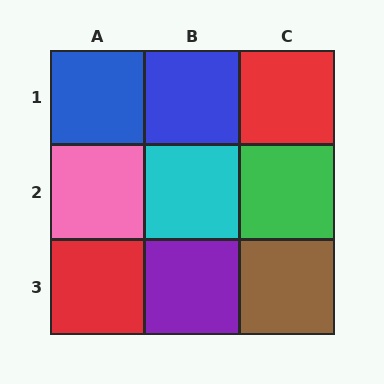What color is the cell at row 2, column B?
Cyan.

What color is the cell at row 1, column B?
Blue.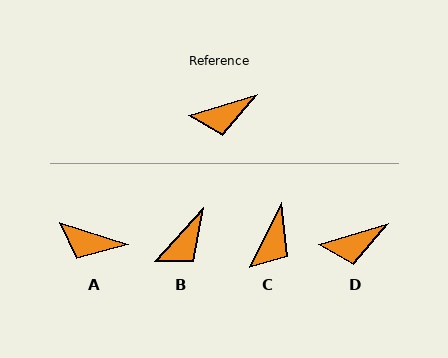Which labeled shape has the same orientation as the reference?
D.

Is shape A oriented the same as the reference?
No, it is off by about 35 degrees.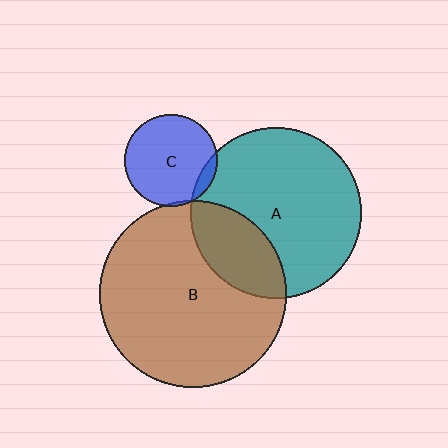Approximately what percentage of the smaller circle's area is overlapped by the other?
Approximately 25%.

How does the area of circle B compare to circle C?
Approximately 4.1 times.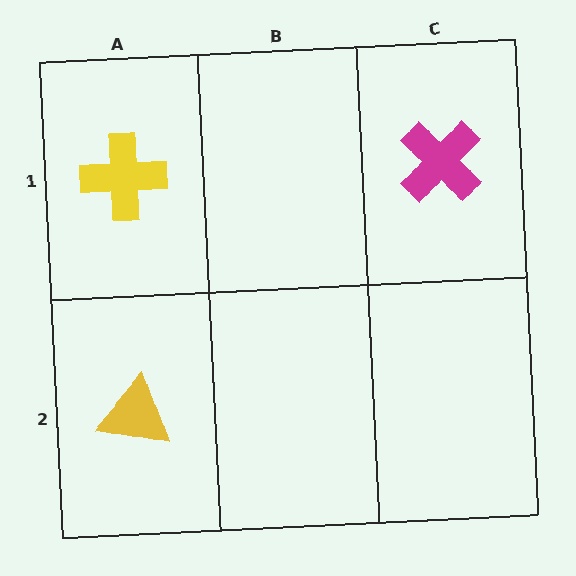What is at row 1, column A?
A yellow cross.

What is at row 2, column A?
A yellow triangle.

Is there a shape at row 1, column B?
No, that cell is empty.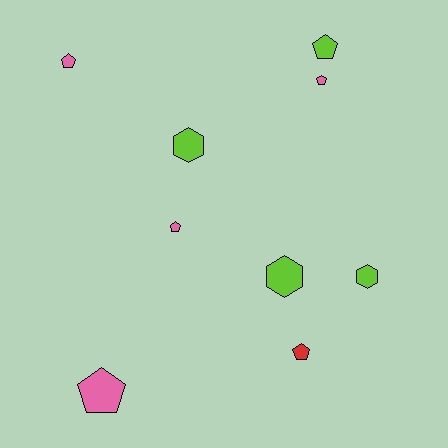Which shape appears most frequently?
Pentagon, with 6 objects.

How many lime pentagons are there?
There is 1 lime pentagon.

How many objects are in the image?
There are 9 objects.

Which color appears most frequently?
Pink, with 4 objects.